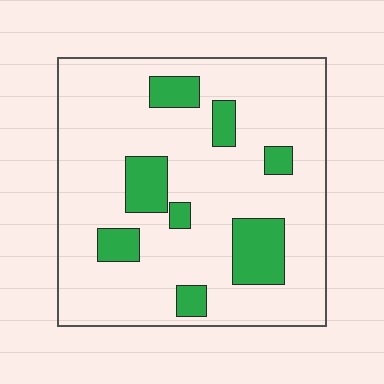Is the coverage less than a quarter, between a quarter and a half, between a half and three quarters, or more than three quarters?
Less than a quarter.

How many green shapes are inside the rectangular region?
8.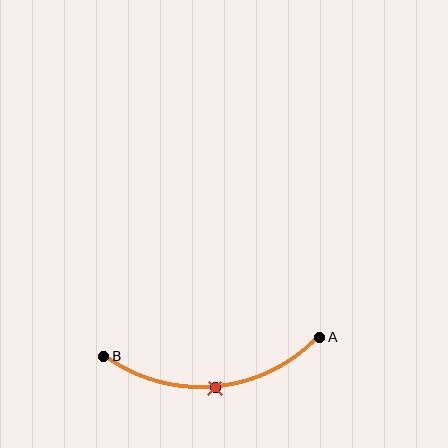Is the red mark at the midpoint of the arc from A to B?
Yes. The red mark lies on the arc at equal arc-length from both A and B — it is the arc midpoint.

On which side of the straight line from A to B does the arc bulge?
The arc bulges below the straight line connecting A and B.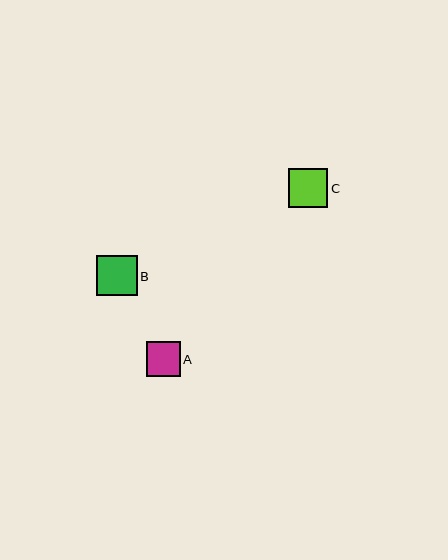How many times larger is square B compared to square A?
Square B is approximately 1.2 times the size of square A.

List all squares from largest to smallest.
From largest to smallest: B, C, A.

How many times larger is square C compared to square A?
Square C is approximately 1.1 times the size of square A.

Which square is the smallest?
Square A is the smallest with a size of approximately 34 pixels.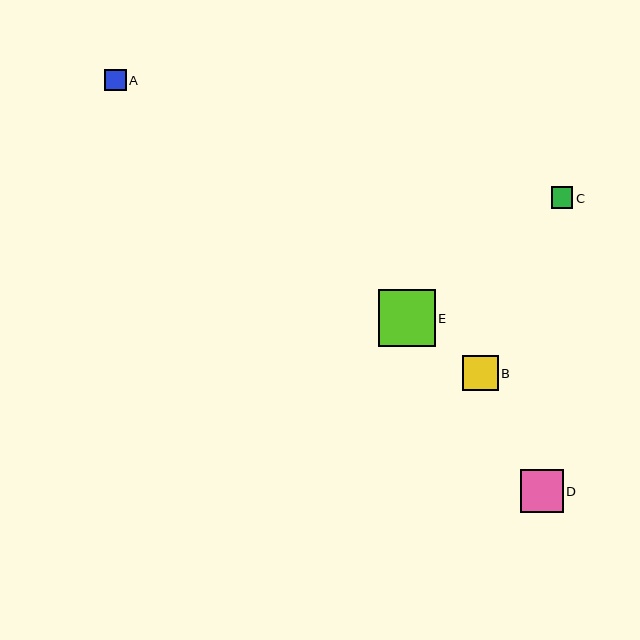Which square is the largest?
Square E is the largest with a size of approximately 57 pixels.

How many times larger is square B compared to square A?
Square B is approximately 1.7 times the size of square A.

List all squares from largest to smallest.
From largest to smallest: E, D, B, A, C.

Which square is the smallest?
Square C is the smallest with a size of approximately 21 pixels.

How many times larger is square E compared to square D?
Square E is approximately 1.3 times the size of square D.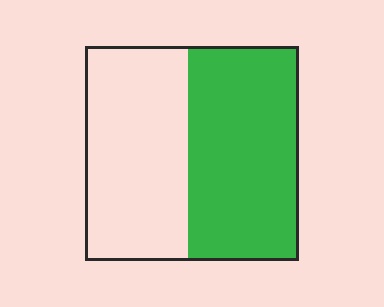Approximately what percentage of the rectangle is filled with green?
Approximately 50%.